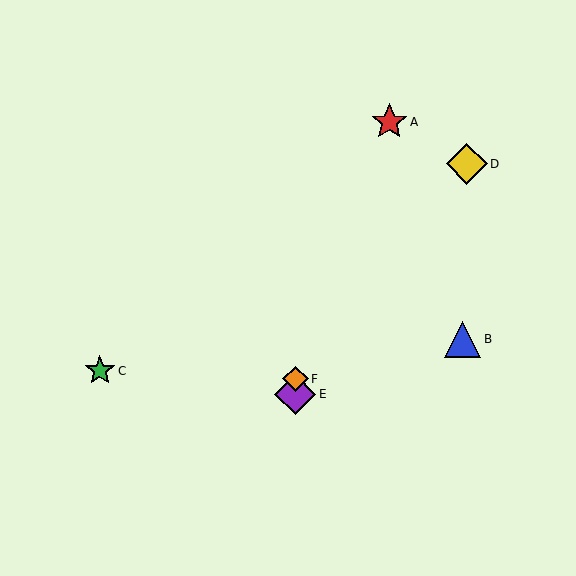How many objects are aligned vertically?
2 objects (E, F) are aligned vertically.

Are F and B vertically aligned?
No, F is at x≈295 and B is at x≈462.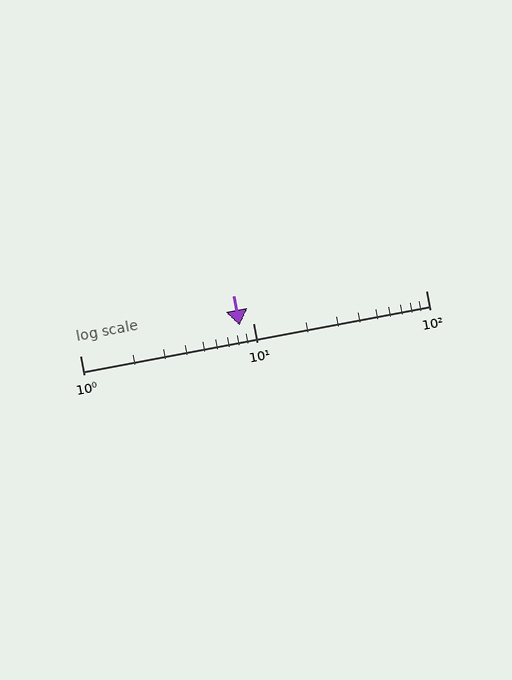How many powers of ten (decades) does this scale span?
The scale spans 2 decades, from 1 to 100.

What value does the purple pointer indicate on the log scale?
The pointer indicates approximately 8.4.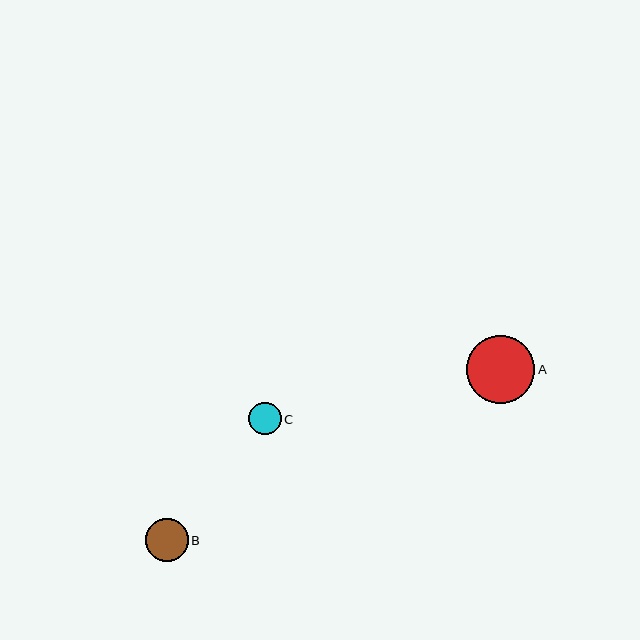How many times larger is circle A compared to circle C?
Circle A is approximately 2.1 times the size of circle C.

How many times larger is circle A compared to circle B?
Circle A is approximately 1.6 times the size of circle B.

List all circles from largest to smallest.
From largest to smallest: A, B, C.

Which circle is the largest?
Circle A is the largest with a size of approximately 68 pixels.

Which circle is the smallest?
Circle C is the smallest with a size of approximately 32 pixels.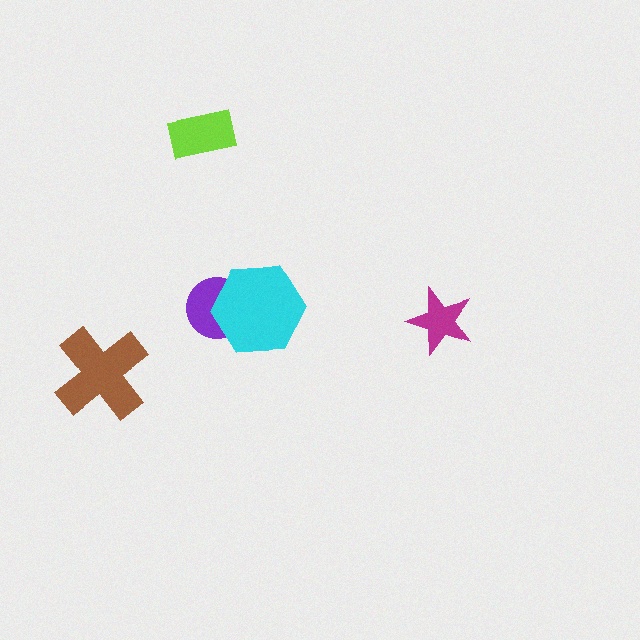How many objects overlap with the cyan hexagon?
1 object overlaps with the cyan hexagon.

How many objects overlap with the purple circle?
1 object overlaps with the purple circle.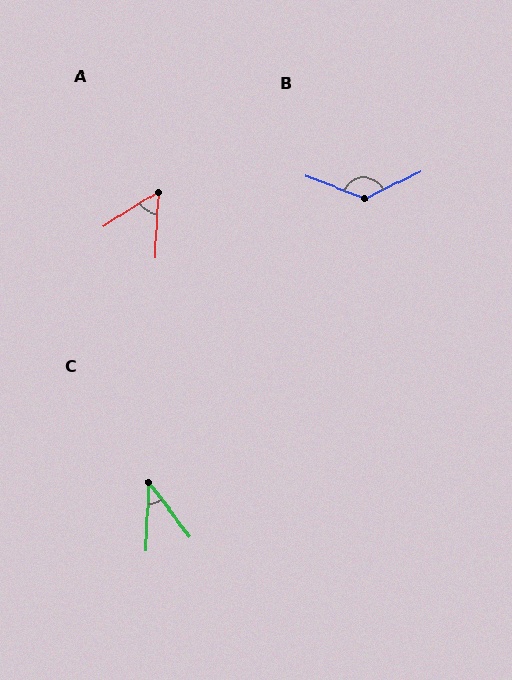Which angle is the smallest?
C, at approximately 39 degrees.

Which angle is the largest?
B, at approximately 133 degrees.